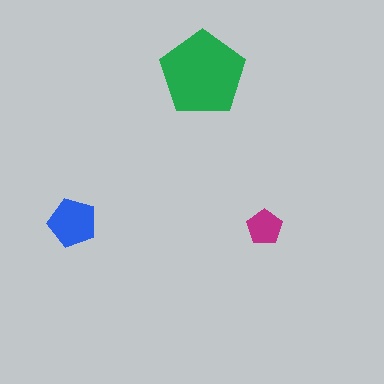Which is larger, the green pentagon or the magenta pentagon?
The green one.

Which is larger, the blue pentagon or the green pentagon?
The green one.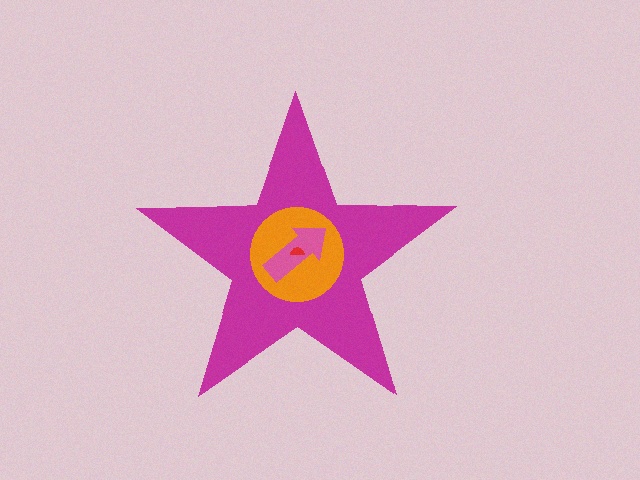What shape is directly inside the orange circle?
The pink arrow.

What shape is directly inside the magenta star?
The orange circle.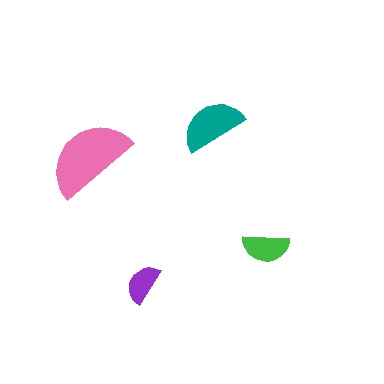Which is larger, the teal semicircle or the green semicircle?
The teal one.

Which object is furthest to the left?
The pink semicircle is leftmost.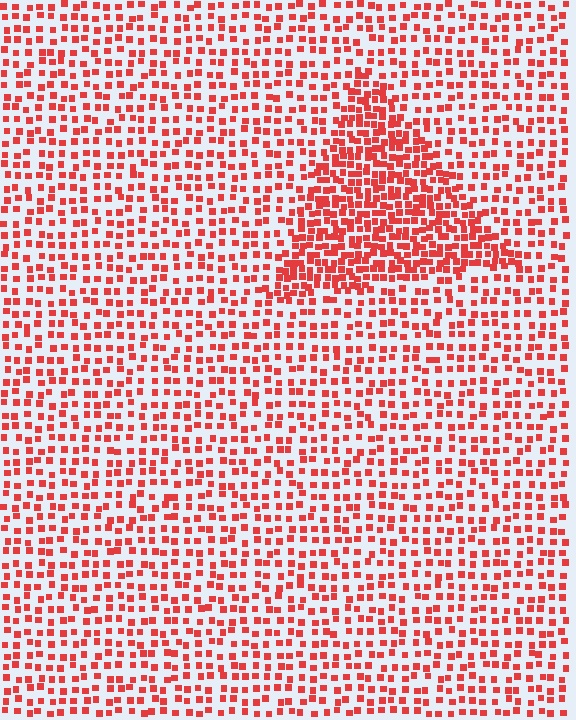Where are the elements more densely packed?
The elements are more densely packed inside the triangle boundary.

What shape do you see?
I see a triangle.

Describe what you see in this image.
The image contains small red elements arranged at two different densities. A triangle-shaped region is visible where the elements are more densely packed than the surrounding area.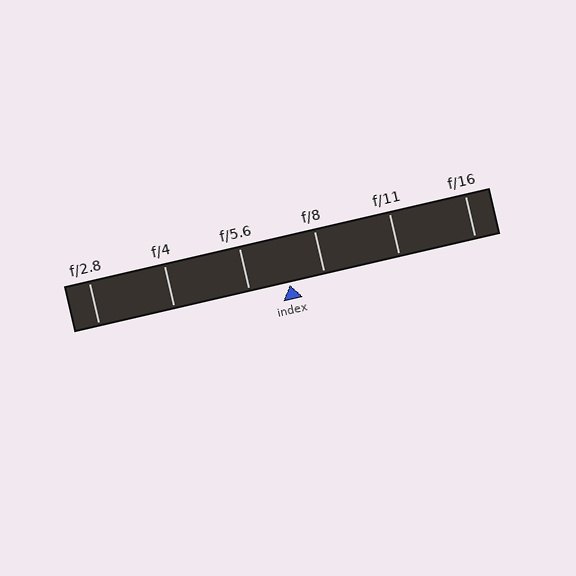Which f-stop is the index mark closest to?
The index mark is closest to f/8.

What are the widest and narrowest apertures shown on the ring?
The widest aperture shown is f/2.8 and the narrowest is f/16.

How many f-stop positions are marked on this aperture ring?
There are 6 f-stop positions marked.